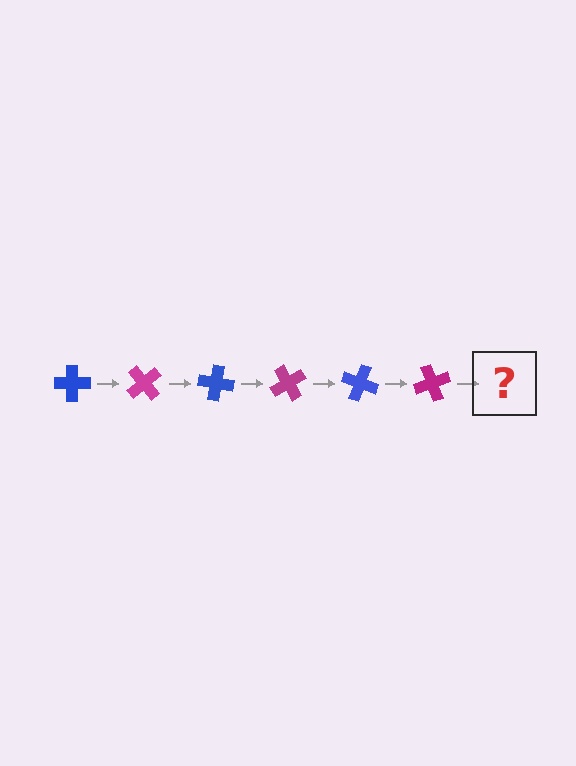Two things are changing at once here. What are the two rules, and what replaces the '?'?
The two rules are that it rotates 50 degrees each step and the color cycles through blue and magenta. The '?' should be a blue cross, rotated 300 degrees from the start.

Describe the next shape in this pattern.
It should be a blue cross, rotated 300 degrees from the start.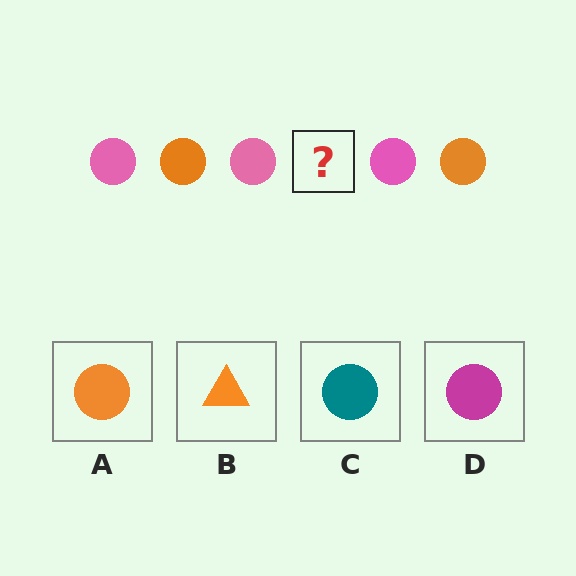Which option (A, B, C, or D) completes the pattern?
A.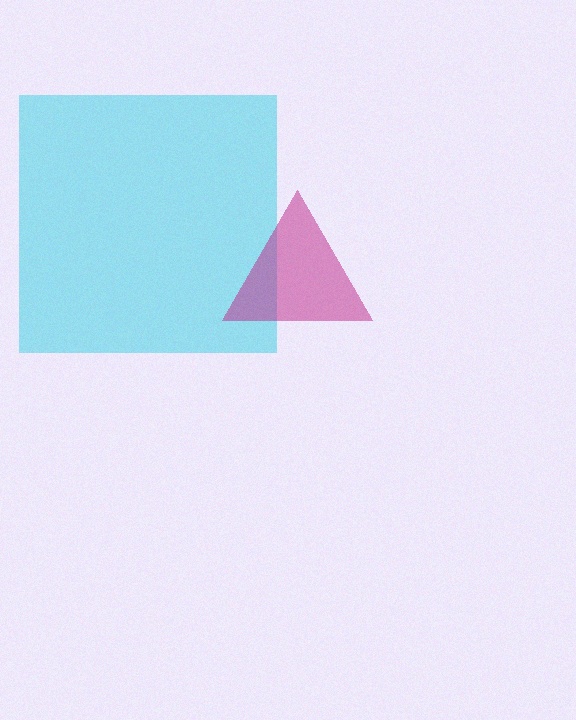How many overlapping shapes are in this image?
There are 2 overlapping shapes in the image.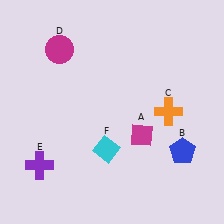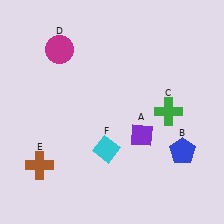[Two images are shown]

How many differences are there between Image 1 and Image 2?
There are 3 differences between the two images.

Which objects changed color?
A changed from magenta to purple. C changed from orange to green. E changed from purple to brown.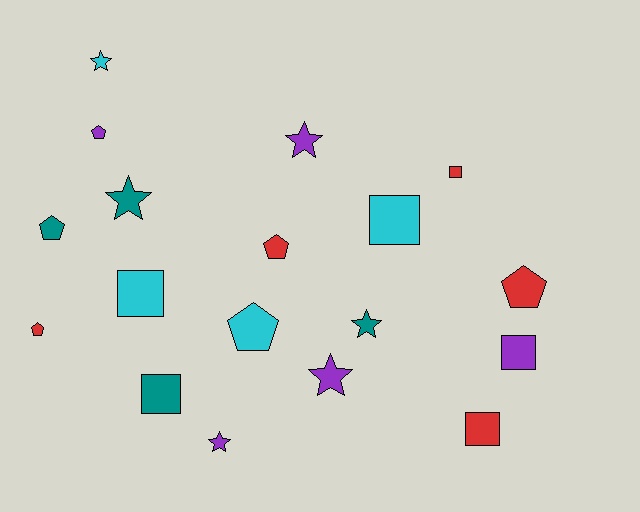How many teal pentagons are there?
There is 1 teal pentagon.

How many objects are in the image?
There are 18 objects.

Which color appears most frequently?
Red, with 5 objects.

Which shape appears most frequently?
Star, with 6 objects.